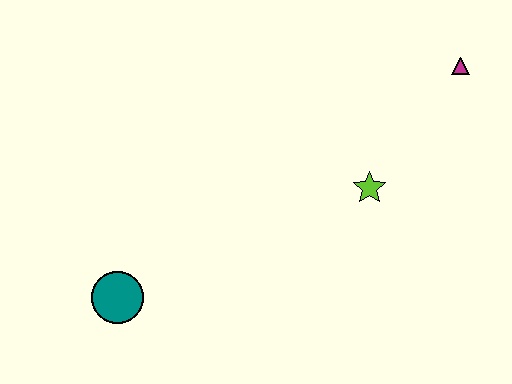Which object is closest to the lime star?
The magenta triangle is closest to the lime star.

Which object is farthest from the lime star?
The teal circle is farthest from the lime star.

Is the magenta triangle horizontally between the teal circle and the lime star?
No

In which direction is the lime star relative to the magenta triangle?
The lime star is below the magenta triangle.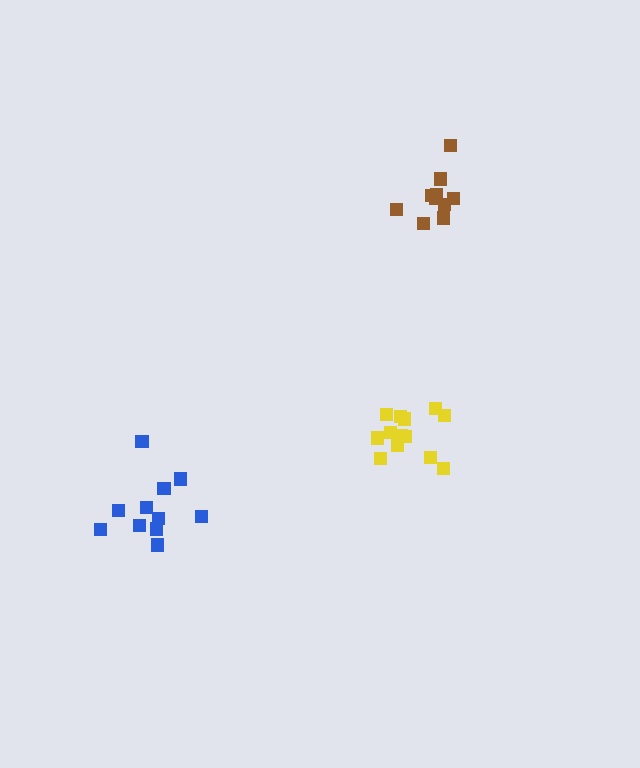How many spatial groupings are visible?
There are 3 spatial groupings.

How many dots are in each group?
Group 1: 13 dots, Group 2: 11 dots, Group 3: 10 dots (34 total).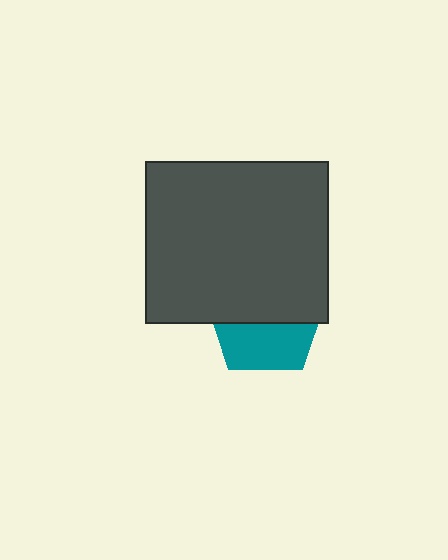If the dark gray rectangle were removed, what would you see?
You would see the complete teal pentagon.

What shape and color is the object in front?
The object in front is a dark gray rectangle.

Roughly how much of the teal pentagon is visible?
A small part of it is visible (roughly 43%).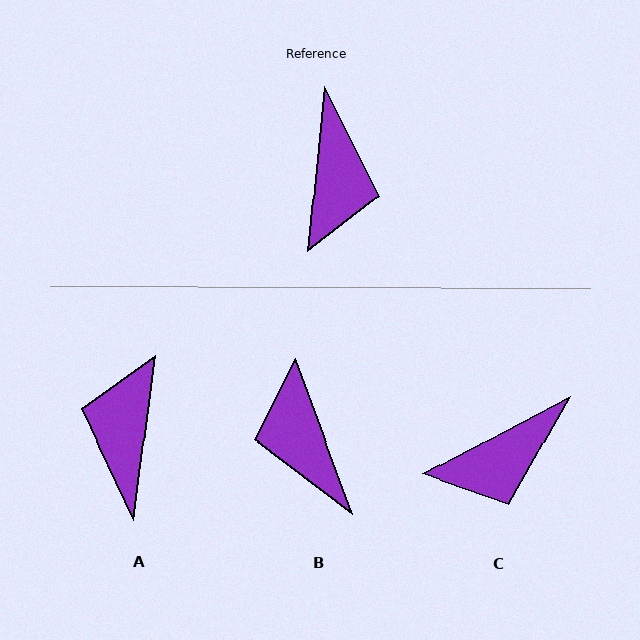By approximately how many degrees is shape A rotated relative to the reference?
Approximately 178 degrees counter-clockwise.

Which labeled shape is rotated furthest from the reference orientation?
A, about 178 degrees away.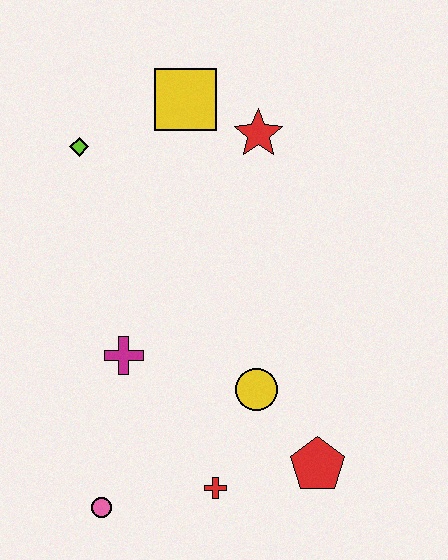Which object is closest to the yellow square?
The red star is closest to the yellow square.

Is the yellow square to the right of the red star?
No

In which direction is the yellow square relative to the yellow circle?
The yellow square is above the yellow circle.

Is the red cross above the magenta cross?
No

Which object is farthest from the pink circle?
The yellow square is farthest from the pink circle.